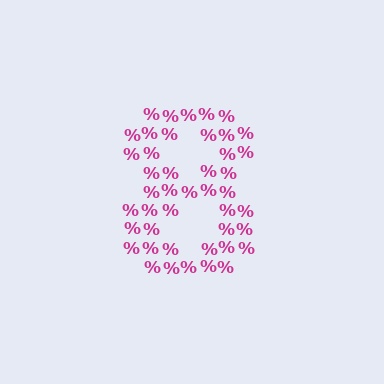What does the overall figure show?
The overall figure shows the digit 8.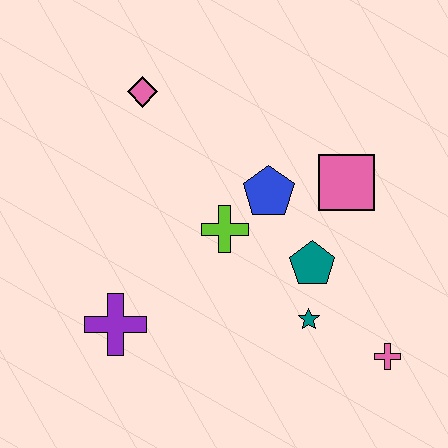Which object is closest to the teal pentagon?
The teal star is closest to the teal pentagon.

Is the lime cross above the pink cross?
Yes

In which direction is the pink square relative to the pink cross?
The pink square is above the pink cross.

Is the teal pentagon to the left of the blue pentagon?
No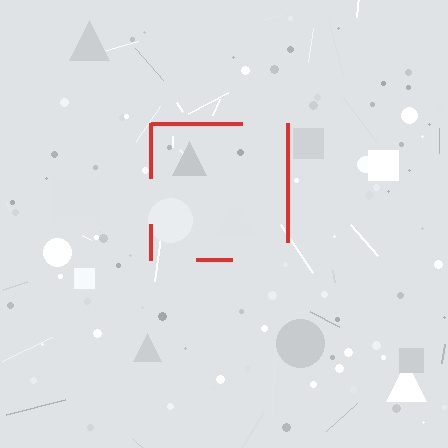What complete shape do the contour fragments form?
The contour fragments form a square.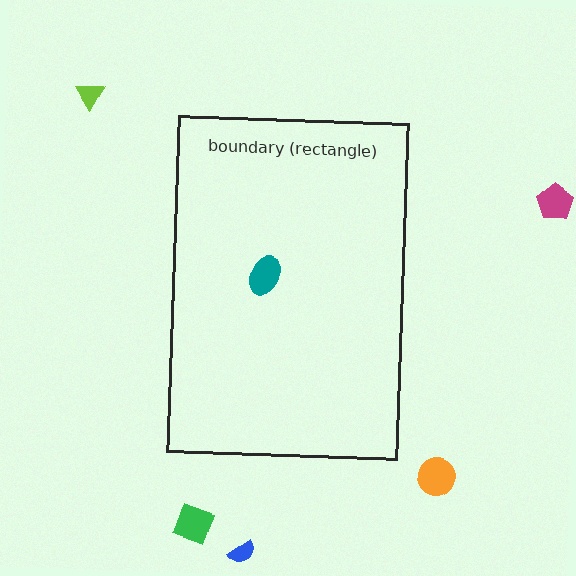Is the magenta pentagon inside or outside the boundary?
Outside.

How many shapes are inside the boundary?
1 inside, 5 outside.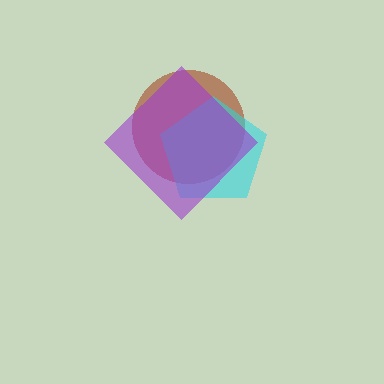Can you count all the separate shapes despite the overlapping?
Yes, there are 3 separate shapes.